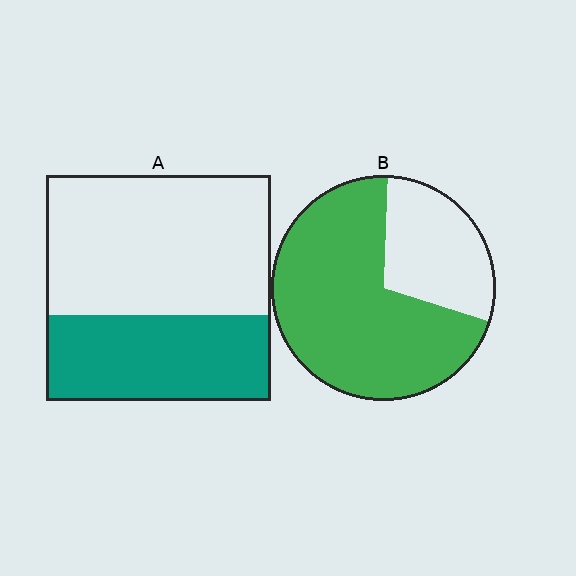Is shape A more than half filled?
No.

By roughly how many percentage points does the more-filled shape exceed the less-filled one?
By roughly 35 percentage points (B over A).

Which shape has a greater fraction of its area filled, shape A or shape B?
Shape B.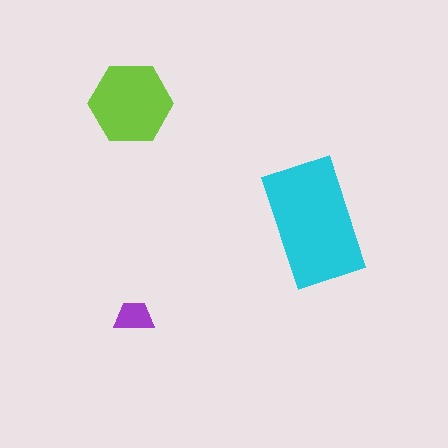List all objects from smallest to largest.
The purple trapezoid, the lime hexagon, the cyan rectangle.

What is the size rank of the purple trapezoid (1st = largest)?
3rd.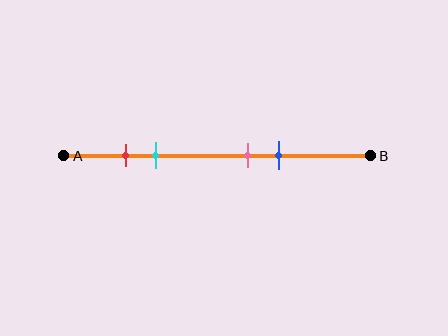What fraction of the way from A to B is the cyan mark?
The cyan mark is approximately 30% (0.3) of the way from A to B.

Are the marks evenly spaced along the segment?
No, the marks are not evenly spaced.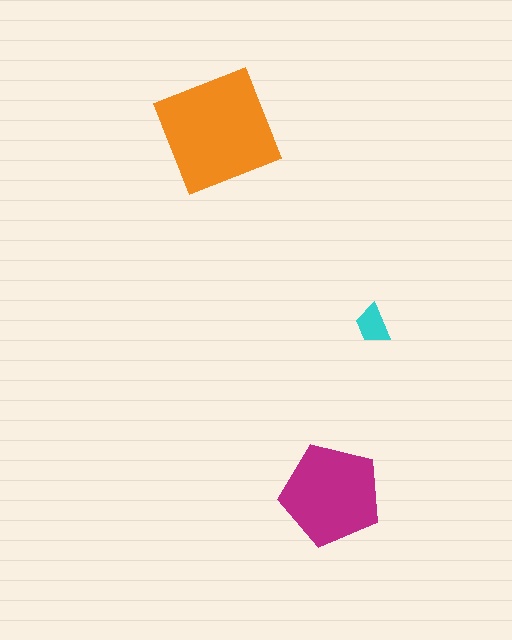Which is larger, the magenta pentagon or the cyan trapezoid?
The magenta pentagon.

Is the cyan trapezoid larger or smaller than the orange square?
Smaller.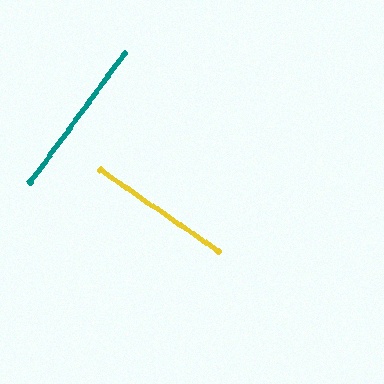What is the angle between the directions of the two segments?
Approximately 88 degrees.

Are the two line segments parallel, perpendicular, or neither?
Perpendicular — they meet at approximately 88°.